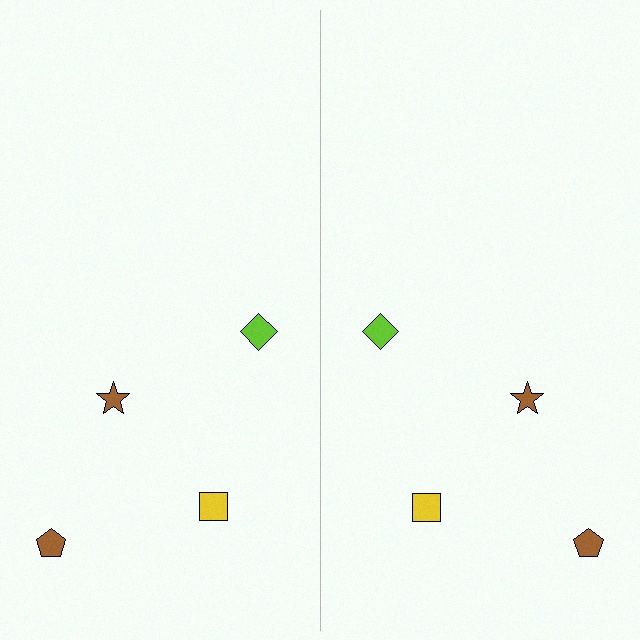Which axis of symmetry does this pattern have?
The pattern has a vertical axis of symmetry running through the center of the image.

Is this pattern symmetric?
Yes, this pattern has bilateral (reflection) symmetry.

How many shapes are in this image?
There are 8 shapes in this image.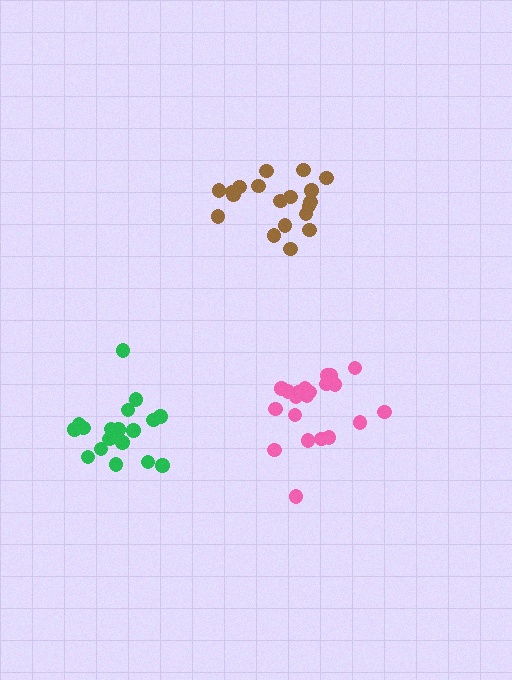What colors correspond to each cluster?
The clusters are colored: green, brown, pink.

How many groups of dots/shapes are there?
There are 3 groups.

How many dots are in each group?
Group 1: 18 dots, Group 2: 20 dots, Group 3: 21 dots (59 total).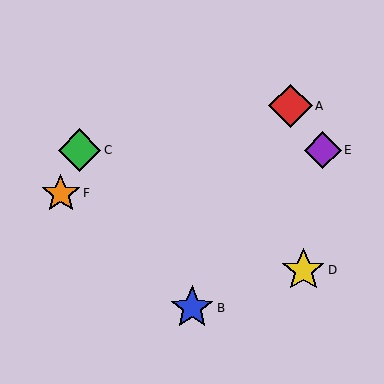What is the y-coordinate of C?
Object C is at y≈150.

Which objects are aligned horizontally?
Objects C, E are aligned horizontally.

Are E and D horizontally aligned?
No, E is at y≈150 and D is at y≈270.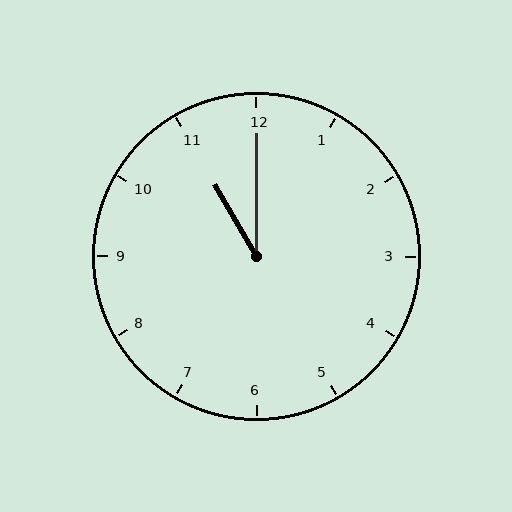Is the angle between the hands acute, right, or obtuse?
It is acute.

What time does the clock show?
11:00.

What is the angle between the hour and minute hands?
Approximately 30 degrees.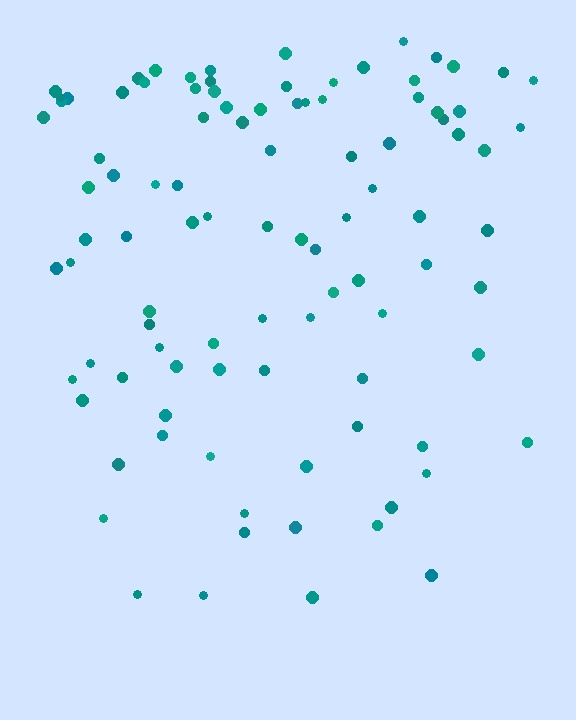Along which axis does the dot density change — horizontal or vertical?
Vertical.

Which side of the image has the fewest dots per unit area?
The bottom.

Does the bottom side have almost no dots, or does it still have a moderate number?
Still a moderate number, just noticeably fewer than the top.